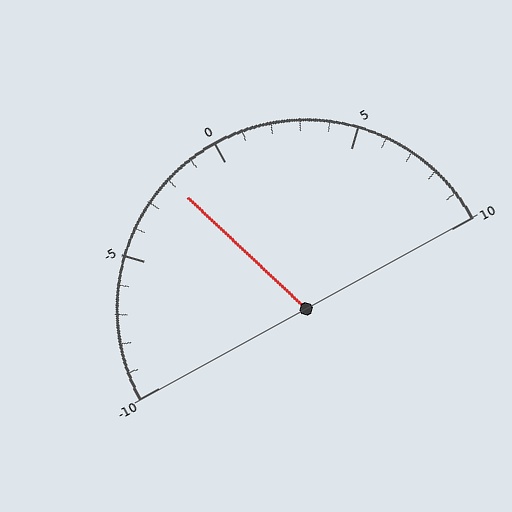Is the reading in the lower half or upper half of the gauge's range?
The reading is in the lower half of the range (-10 to 10).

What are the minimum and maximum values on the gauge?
The gauge ranges from -10 to 10.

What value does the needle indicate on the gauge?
The needle indicates approximately -2.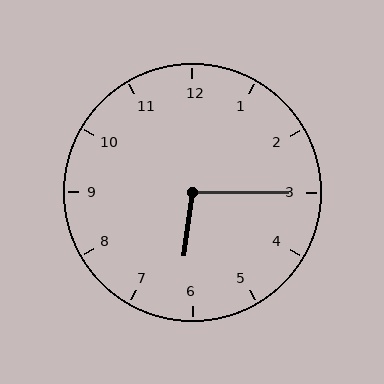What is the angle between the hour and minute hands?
Approximately 98 degrees.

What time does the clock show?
6:15.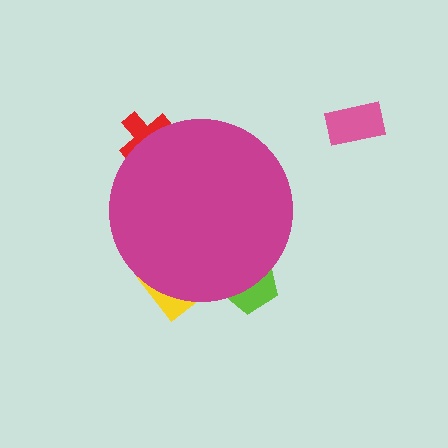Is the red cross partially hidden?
Yes, the red cross is partially hidden behind the magenta circle.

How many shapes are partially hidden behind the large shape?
3 shapes are partially hidden.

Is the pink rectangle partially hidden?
No, the pink rectangle is fully visible.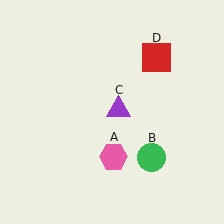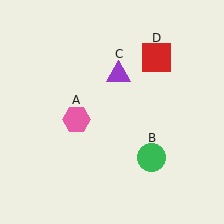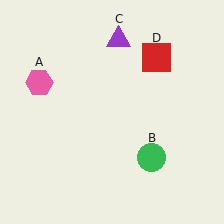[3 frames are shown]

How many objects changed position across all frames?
2 objects changed position: pink hexagon (object A), purple triangle (object C).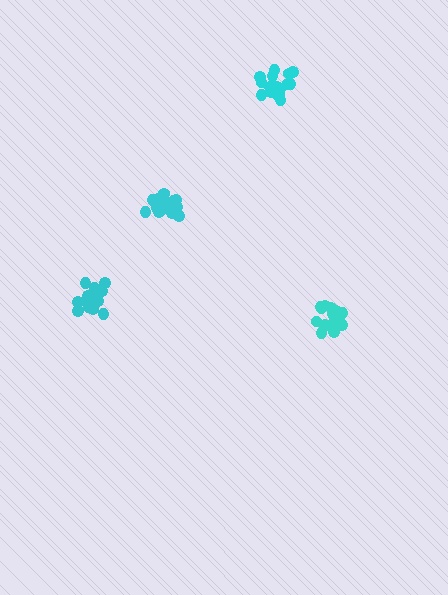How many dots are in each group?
Group 1: 18 dots, Group 2: 18 dots, Group 3: 20 dots, Group 4: 14 dots (70 total).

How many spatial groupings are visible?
There are 4 spatial groupings.